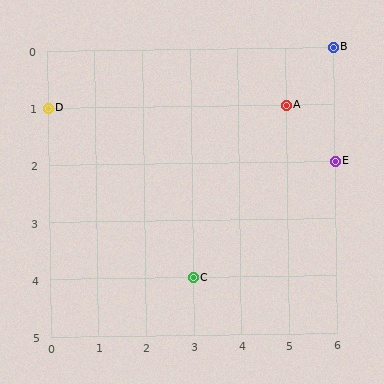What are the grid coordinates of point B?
Point B is at grid coordinates (6, 0).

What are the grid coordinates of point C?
Point C is at grid coordinates (3, 4).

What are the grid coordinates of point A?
Point A is at grid coordinates (5, 1).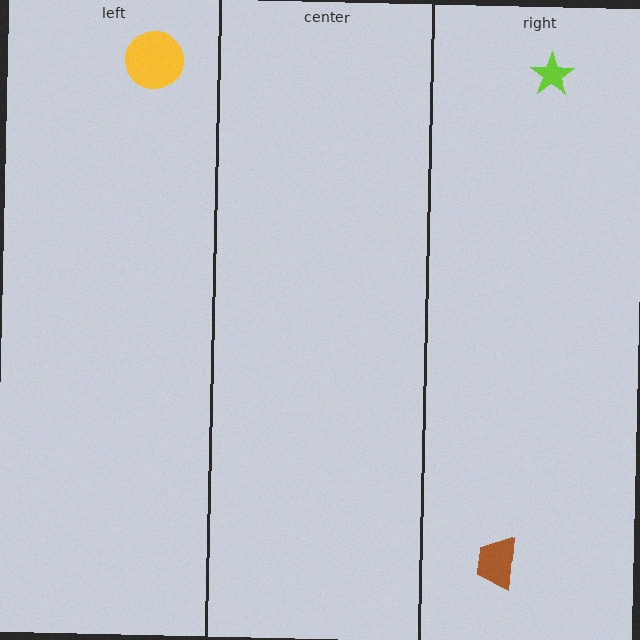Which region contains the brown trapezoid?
The right region.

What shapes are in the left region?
The yellow circle.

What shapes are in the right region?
The brown trapezoid, the lime star.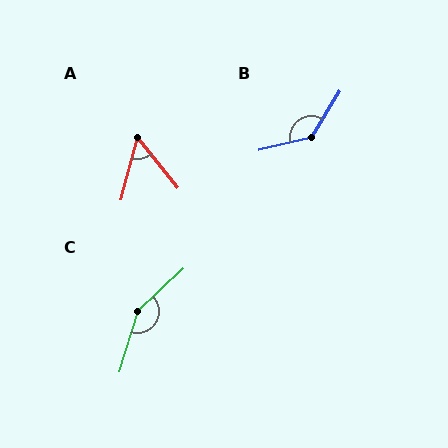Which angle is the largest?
C, at approximately 150 degrees.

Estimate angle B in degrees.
Approximately 136 degrees.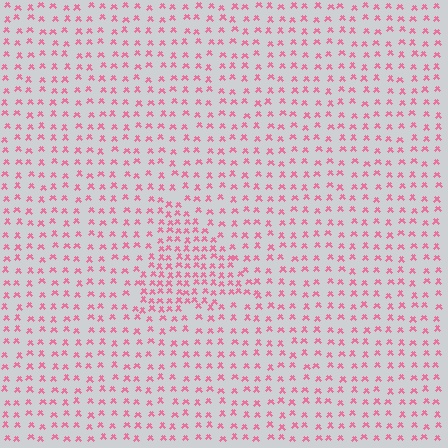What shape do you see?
I see a triangle.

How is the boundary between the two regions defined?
The boundary is defined by a change in element density (approximately 1.9x ratio). All elements are the same color, size, and shape.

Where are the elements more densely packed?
The elements are more densely packed inside the triangle boundary.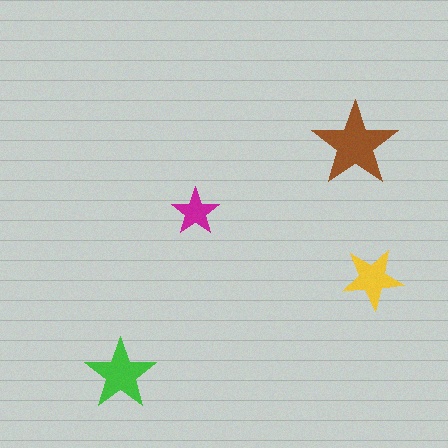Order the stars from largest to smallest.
the brown one, the green one, the yellow one, the magenta one.